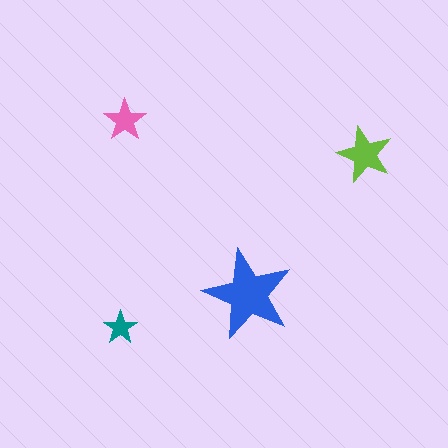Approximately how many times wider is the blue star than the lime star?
About 1.5 times wider.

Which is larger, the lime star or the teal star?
The lime one.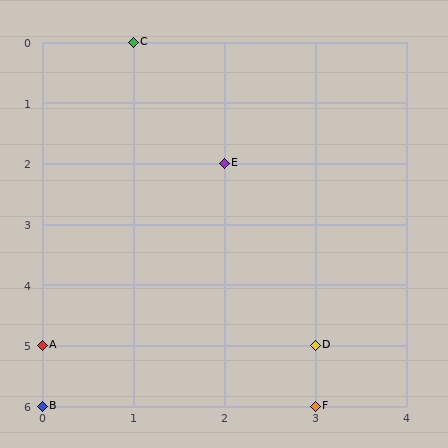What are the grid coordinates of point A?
Point A is at grid coordinates (0, 5).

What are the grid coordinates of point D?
Point D is at grid coordinates (3, 5).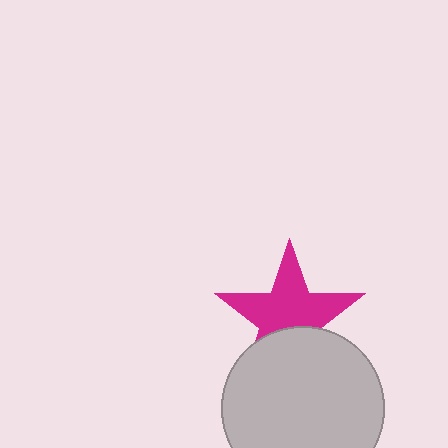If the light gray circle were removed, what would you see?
You would see the complete magenta star.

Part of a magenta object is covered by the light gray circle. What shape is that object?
It is a star.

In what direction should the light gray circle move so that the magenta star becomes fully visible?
The light gray circle should move down. That is the shortest direction to clear the overlap and leave the magenta star fully visible.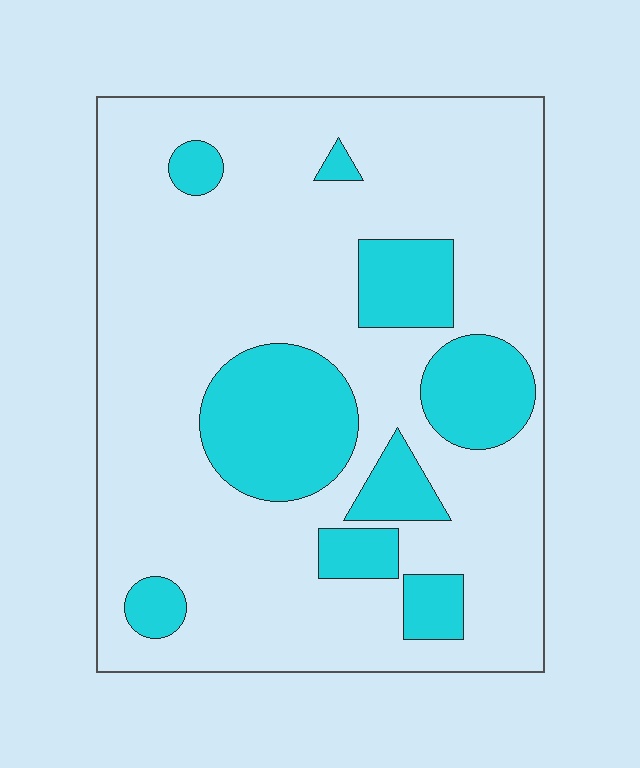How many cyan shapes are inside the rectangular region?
9.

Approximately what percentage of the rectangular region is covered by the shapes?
Approximately 25%.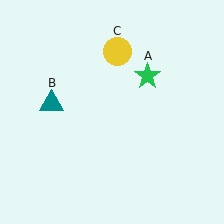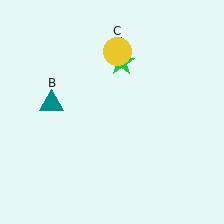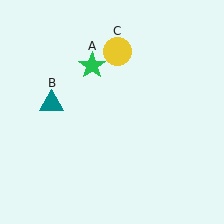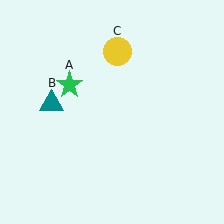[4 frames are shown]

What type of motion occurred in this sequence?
The green star (object A) rotated counterclockwise around the center of the scene.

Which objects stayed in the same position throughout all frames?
Teal triangle (object B) and yellow circle (object C) remained stationary.